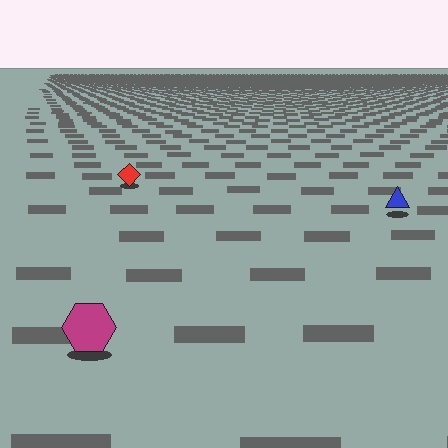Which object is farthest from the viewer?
The red diamond is farthest from the viewer. It appears smaller and the ground texture around it is denser.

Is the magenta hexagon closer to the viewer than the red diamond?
Yes. The magenta hexagon is closer — you can tell from the texture gradient: the ground texture is coarser near it.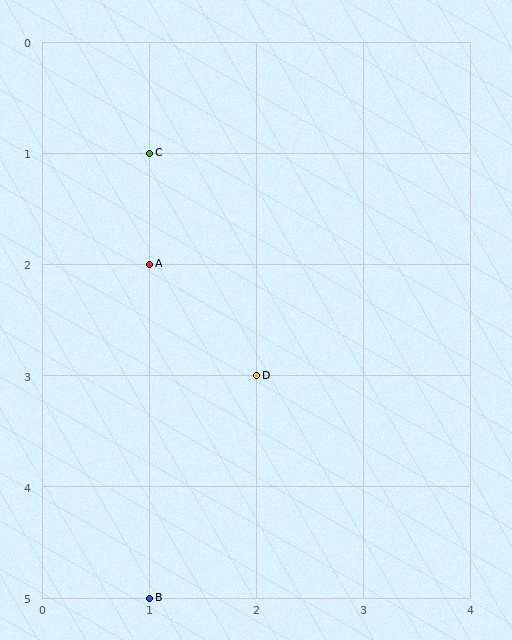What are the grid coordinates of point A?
Point A is at grid coordinates (1, 2).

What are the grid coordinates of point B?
Point B is at grid coordinates (1, 5).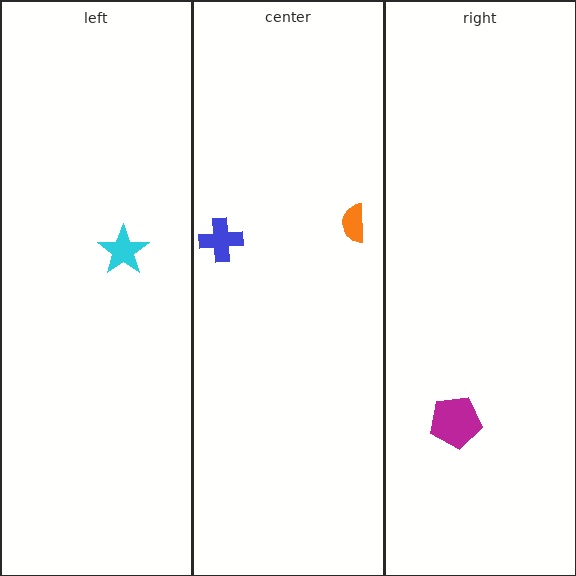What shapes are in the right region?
The magenta pentagon.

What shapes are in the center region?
The blue cross, the orange semicircle.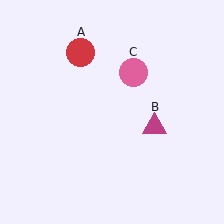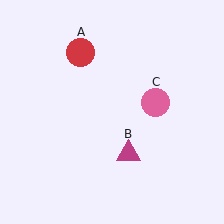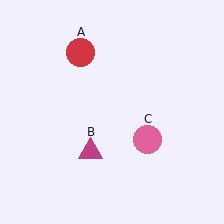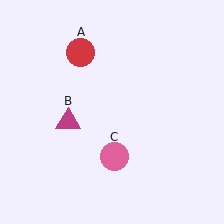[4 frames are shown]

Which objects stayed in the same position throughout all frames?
Red circle (object A) remained stationary.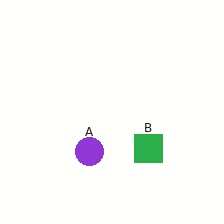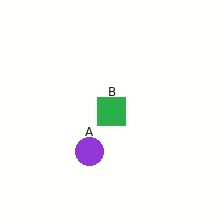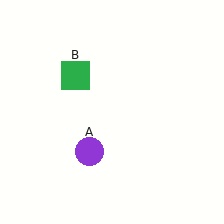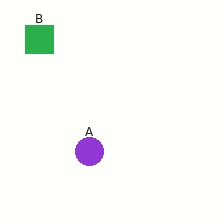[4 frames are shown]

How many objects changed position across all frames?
1 object changed position: green square (object B).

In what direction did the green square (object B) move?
The green square (object B) moved up and to the left.